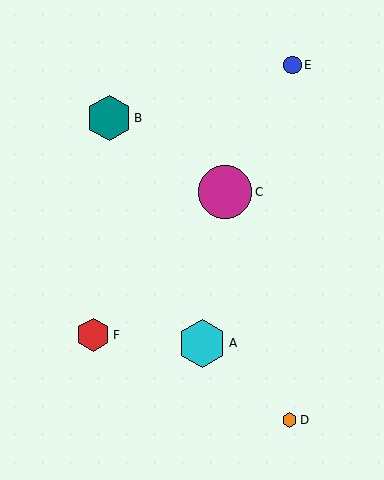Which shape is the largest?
The magenta circle (labeled C) is the largest.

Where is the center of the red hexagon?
The center of the red hexagon is at (93, 335).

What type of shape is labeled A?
Shape A is a cyan hexagon.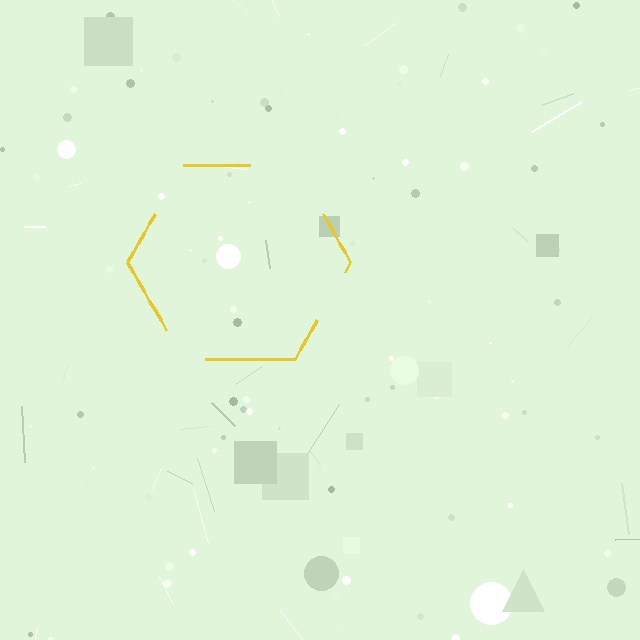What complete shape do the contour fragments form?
The contour fragments form a hexagon.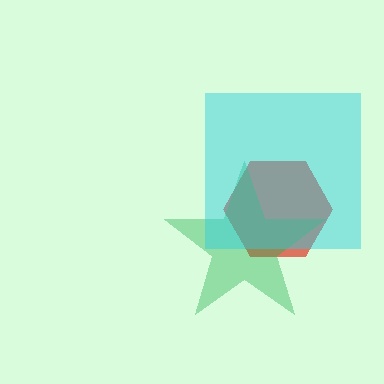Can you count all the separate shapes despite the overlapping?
Yes, there are 3 separate shapes.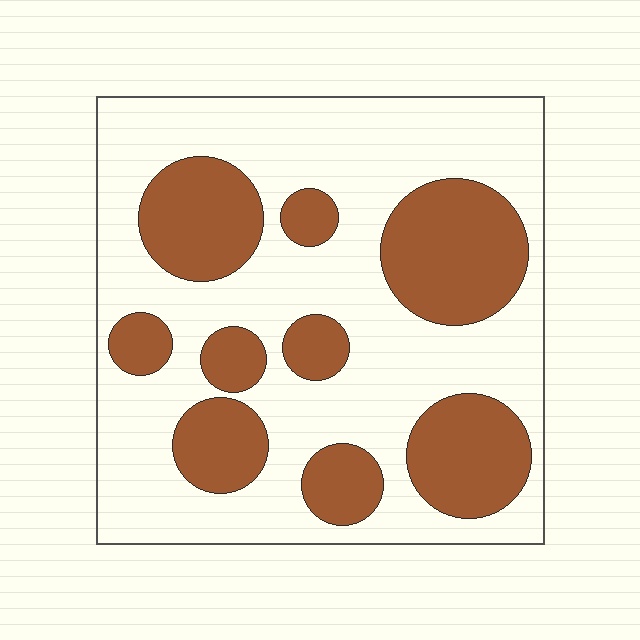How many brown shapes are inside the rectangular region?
9.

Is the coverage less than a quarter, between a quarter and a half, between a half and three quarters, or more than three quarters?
Between a quarter and a half.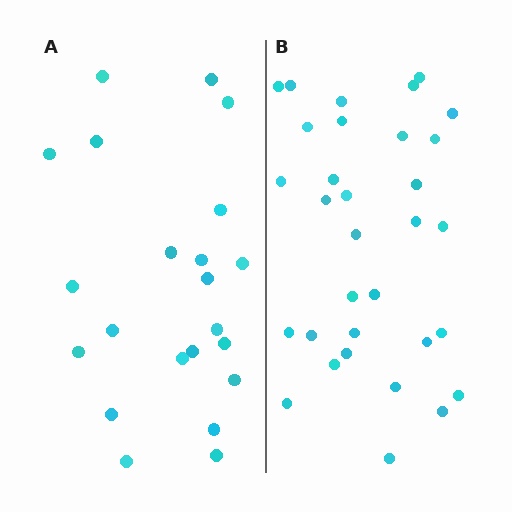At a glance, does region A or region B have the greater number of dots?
Region B (the right region) has more dots.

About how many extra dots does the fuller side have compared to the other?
Region B has roughly 10 or so more dots than region A.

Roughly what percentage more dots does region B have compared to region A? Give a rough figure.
About 45% more.